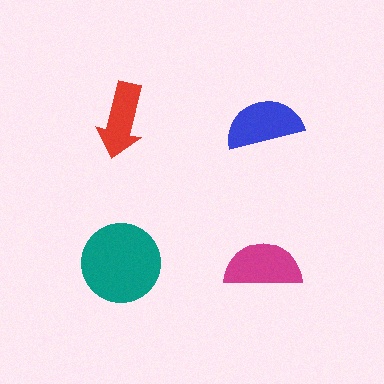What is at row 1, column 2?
A blue semicircle.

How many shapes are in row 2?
2 shapes.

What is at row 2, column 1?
A teal circle.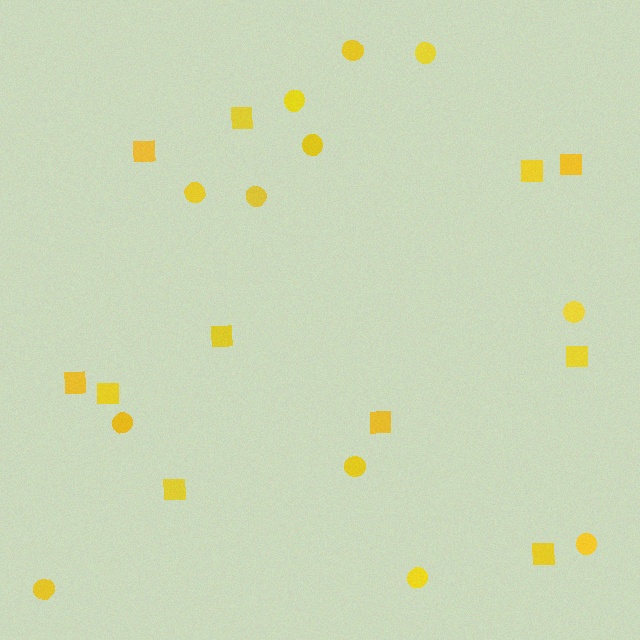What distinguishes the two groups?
There are 2 groups: one group of circles (12) and one group of squares (11).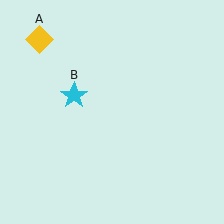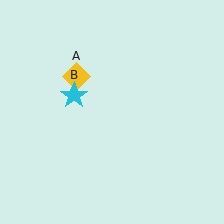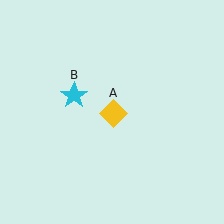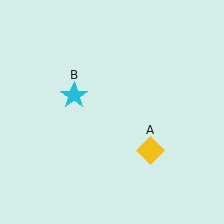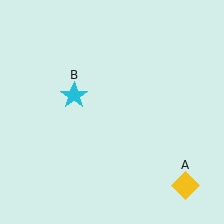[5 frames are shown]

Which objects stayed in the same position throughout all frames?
Cyan star (object B) remained stationary.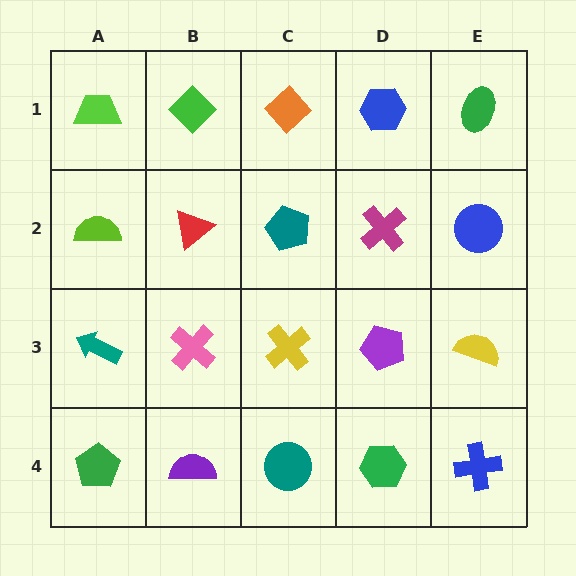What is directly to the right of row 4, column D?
A blue cross.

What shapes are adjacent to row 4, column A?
A teal arrow (row 3, column A), a purple semicircle (row 4, column B).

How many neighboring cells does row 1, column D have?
3.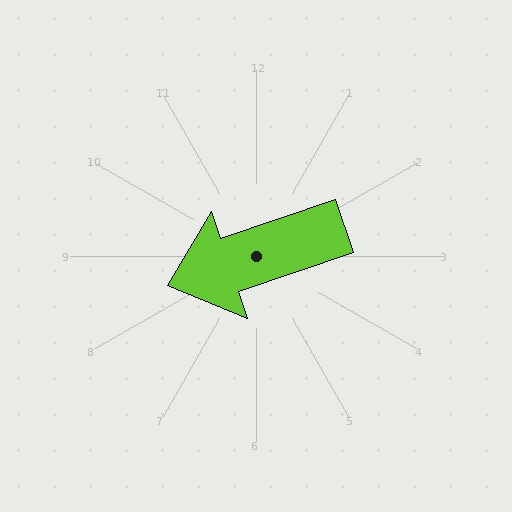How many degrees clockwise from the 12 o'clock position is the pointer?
Approximately 251 degrees.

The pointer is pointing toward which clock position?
Roughly 8 o'clock.